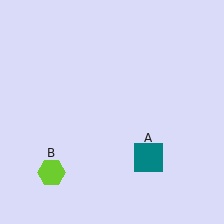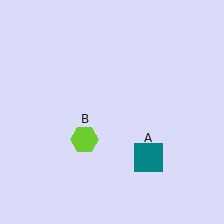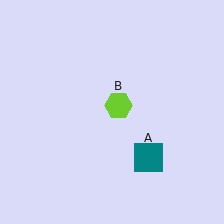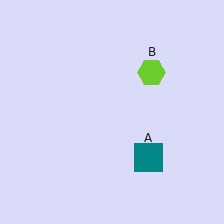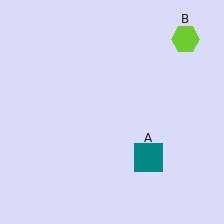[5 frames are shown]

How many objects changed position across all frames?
1 object changed position: lime hexagon (object B).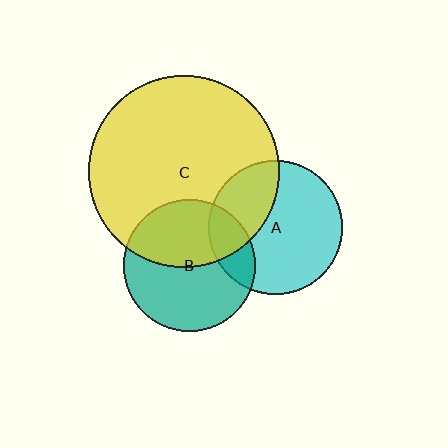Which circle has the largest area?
Circle C (yellow).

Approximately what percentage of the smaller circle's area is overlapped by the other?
Approximately 35%.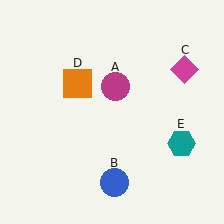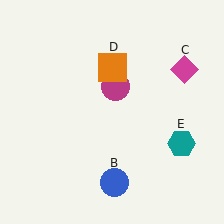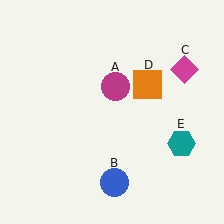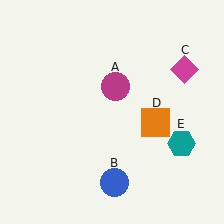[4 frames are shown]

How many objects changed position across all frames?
1 object changed position: orange square (object D).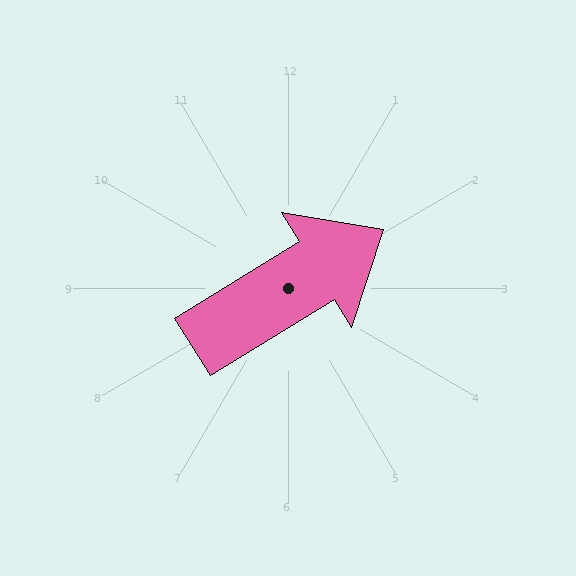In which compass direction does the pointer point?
Northeast.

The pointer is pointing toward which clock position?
Roughly 2 o'clock.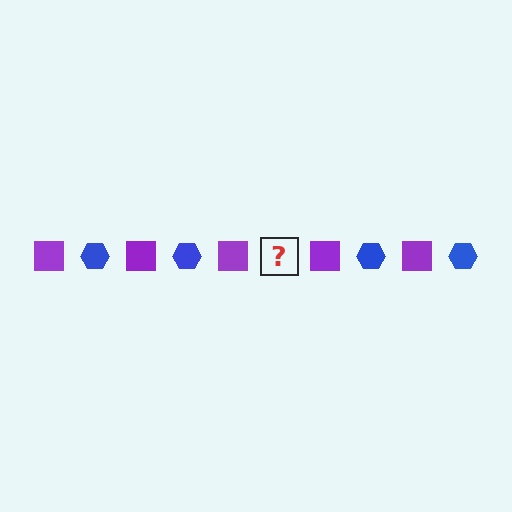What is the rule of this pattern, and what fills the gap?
The rule is that the pattern alternates between purple square and blue hexagon. The gap should be filled with a blue hexagon.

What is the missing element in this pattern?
The missing element is a blue hexagon.